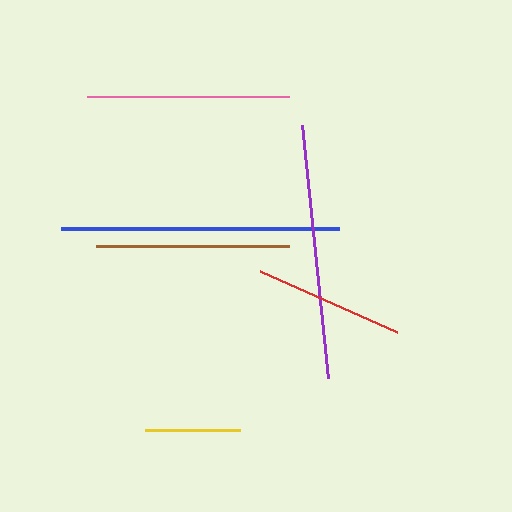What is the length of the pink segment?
The pink segment is approximately 202 pixels long.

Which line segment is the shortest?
The yellow line is the shortest at approximately 94 pixels.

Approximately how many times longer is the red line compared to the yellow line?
The red line is approximately 1.6 times the length of the yellow line.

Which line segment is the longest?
The blue line is the longest at approximately 278 pixels.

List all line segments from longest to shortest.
From longest to shortest: blue, purple, pink, brown, red, yellow.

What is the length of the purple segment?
The purple segment is approximately 254 pixels long.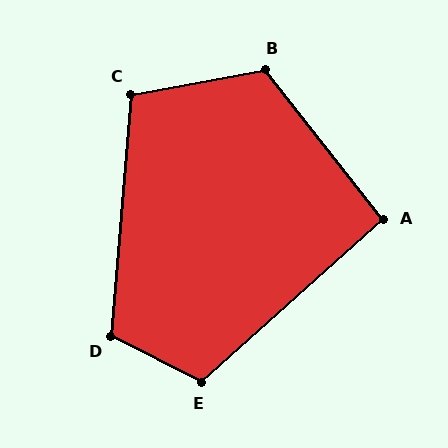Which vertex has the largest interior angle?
B, at approximately 118 degrees.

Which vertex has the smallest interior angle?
A, at approximately 94 degrees.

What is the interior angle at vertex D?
Approximately 112 degrees (obtuse).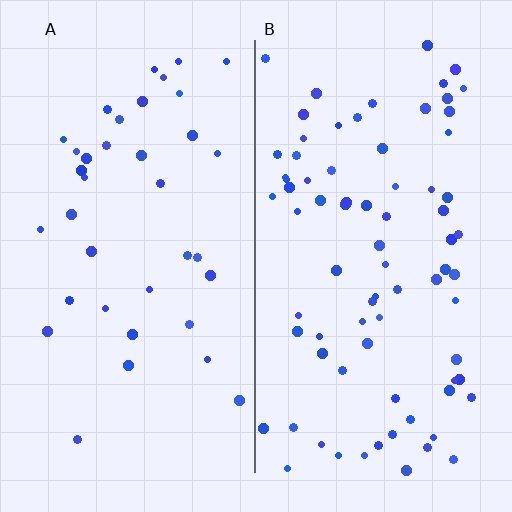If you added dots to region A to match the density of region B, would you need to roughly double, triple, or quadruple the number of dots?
Approximately double.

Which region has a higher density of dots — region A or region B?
B (the right).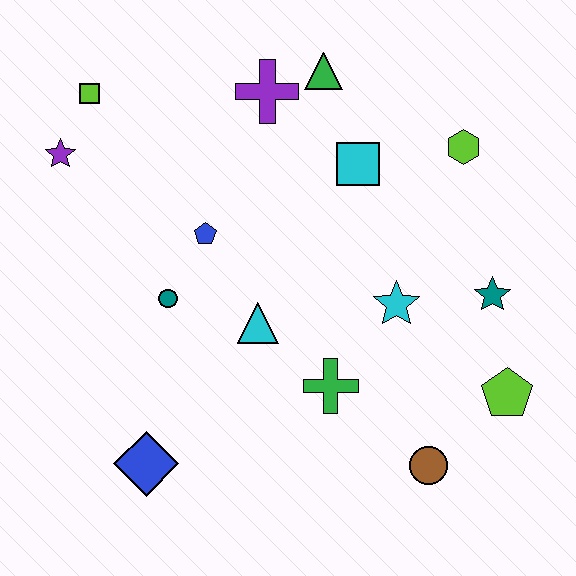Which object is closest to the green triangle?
The purple cross is closest to the green triangle.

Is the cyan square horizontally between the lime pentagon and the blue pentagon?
Yes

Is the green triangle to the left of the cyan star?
Yes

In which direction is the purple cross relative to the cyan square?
The purple cross is to the left of the cyan square.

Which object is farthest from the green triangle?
The blue diamond is farthest from the green triangle.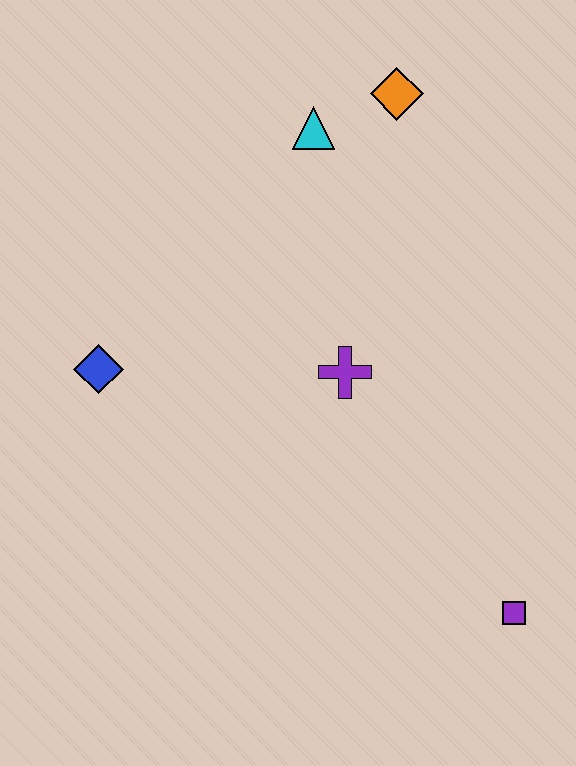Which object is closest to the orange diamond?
The cyan triangle is closest to the orange diamond.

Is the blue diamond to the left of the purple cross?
Yes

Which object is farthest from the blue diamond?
The purple square is farthest from the blue diamond.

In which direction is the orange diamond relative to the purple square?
The orange diamond is above the purple square.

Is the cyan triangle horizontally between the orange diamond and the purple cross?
No